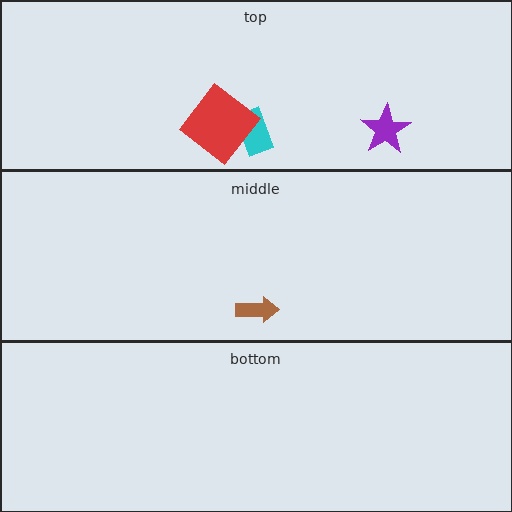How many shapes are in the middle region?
1.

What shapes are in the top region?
The cyan rectangle, the purple star, the red diamond.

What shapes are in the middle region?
The brown arrow.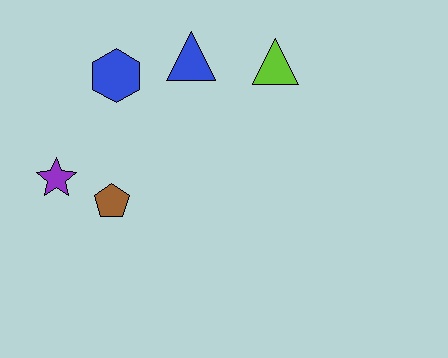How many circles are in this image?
There are no circles.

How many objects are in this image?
There are 5 objects.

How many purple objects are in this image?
There is 1 purple object.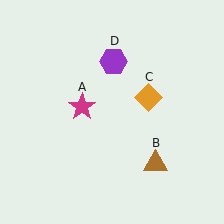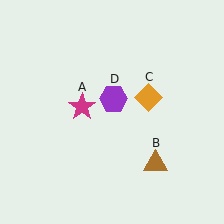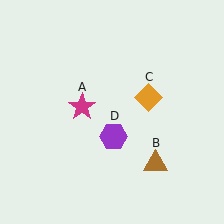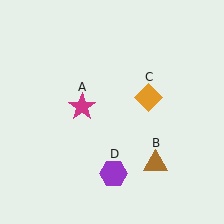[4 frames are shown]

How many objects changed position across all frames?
1 object changed position: purple hexagon (object D).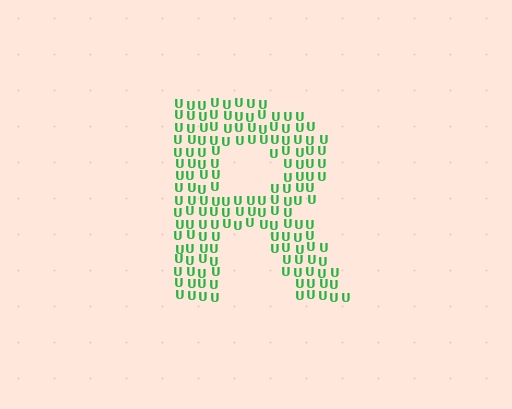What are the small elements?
The small elements are letter U's.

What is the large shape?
The large shape is the letter R.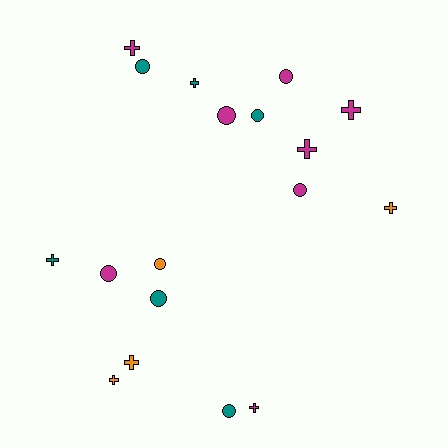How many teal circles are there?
There are 4 teal circles.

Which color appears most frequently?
Magenta, with 8 objects.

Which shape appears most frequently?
Cross, with 9 objects.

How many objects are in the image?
There are 18 objects.